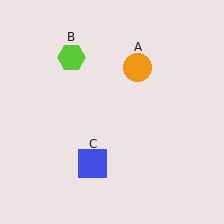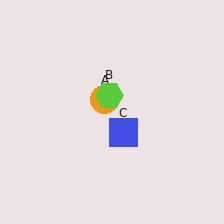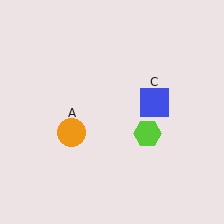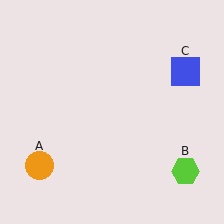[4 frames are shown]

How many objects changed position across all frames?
3 objects changed position: orange circle (object A), lime hexagon (object B), blue square (object C).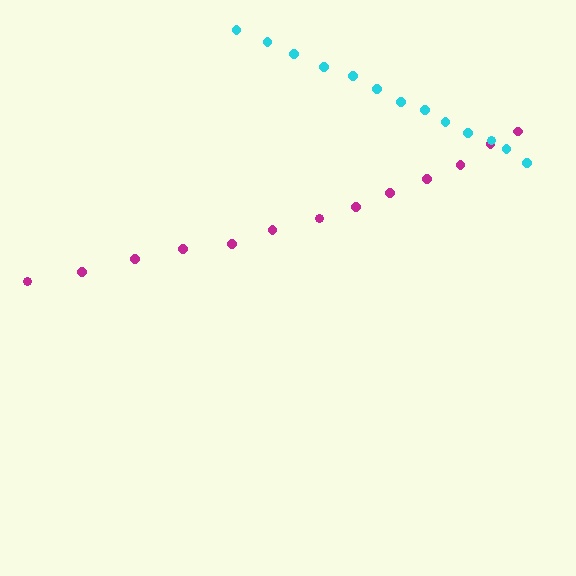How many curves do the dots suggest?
There are 2 distinct paths.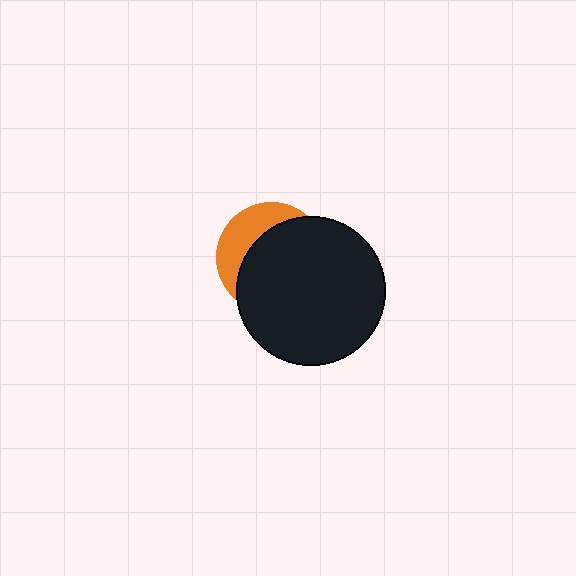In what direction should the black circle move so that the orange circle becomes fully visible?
The black circle should move toward the lower-right. That is the shortest direction to clear the overlap and leave the orange circle fully visible.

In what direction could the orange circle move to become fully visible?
The orange circle could move toward the upper-left. That would shift it out from behind the black circle entirely.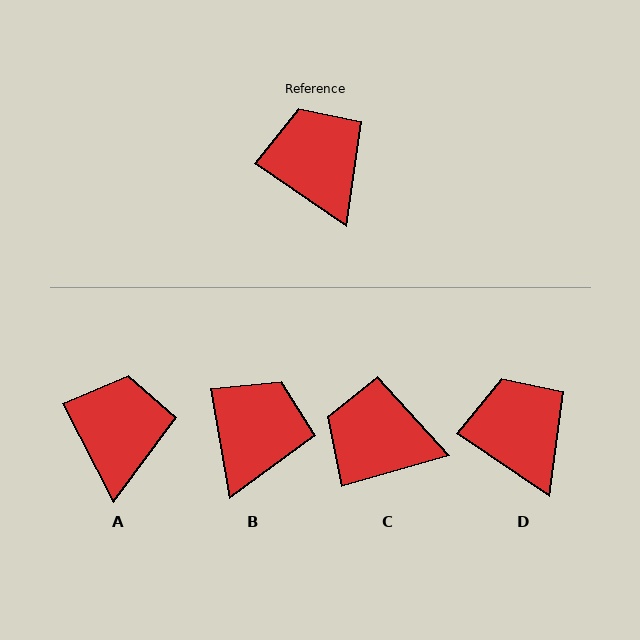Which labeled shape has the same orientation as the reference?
D.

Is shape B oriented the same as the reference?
No, it is off by about 46 degrees.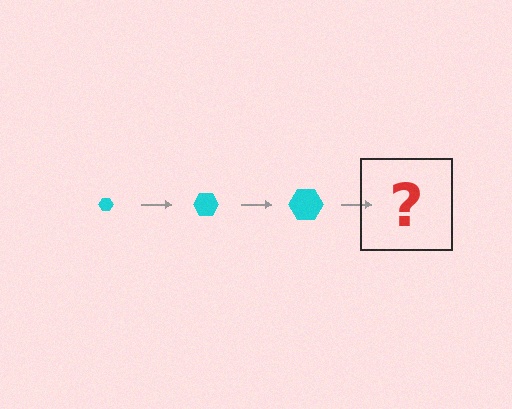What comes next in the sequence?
The next element should be a cyan hexagon, larger than the previous one.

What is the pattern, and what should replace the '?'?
The pattern is that the hexagon gets progressively larger each step. The '?' should be a cyan hexagon, larger than the previous one.